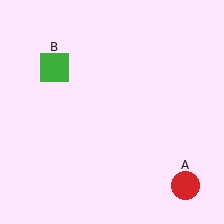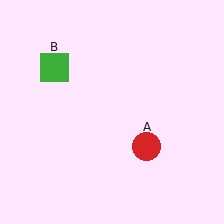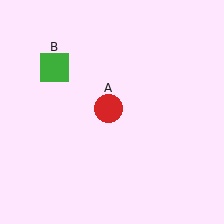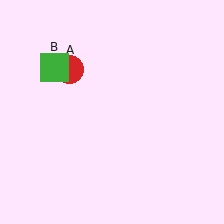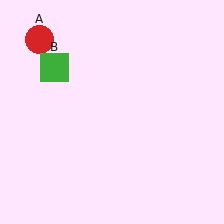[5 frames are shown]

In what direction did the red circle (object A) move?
The red circle (object A) moved up and to the left.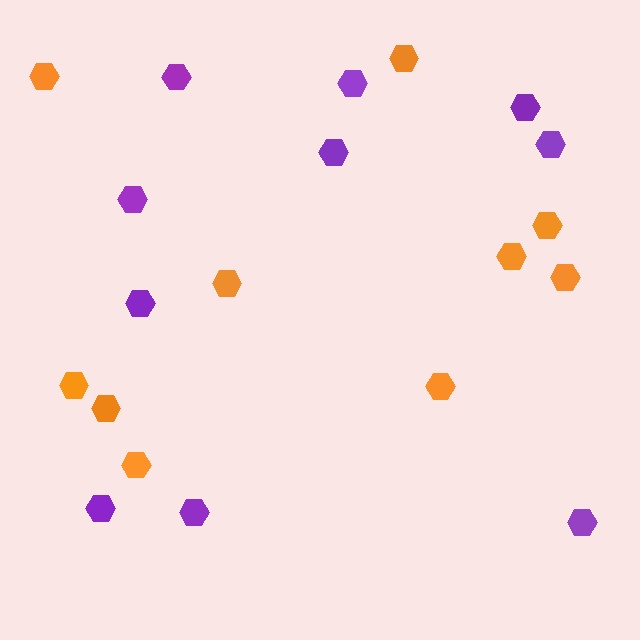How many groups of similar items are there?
There are 2 groups: one group of orange hexagons (10) and one group of purple hexagons (10).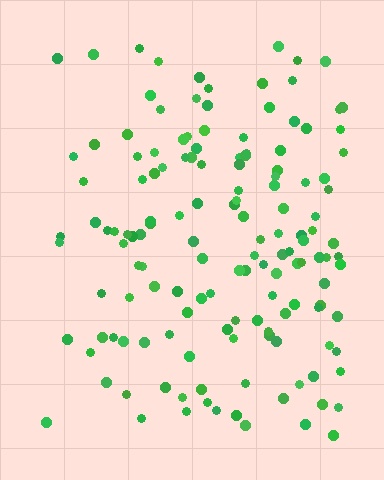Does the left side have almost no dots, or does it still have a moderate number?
Still a moderate number, just noticeably fewer than the right.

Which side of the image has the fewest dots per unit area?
The left.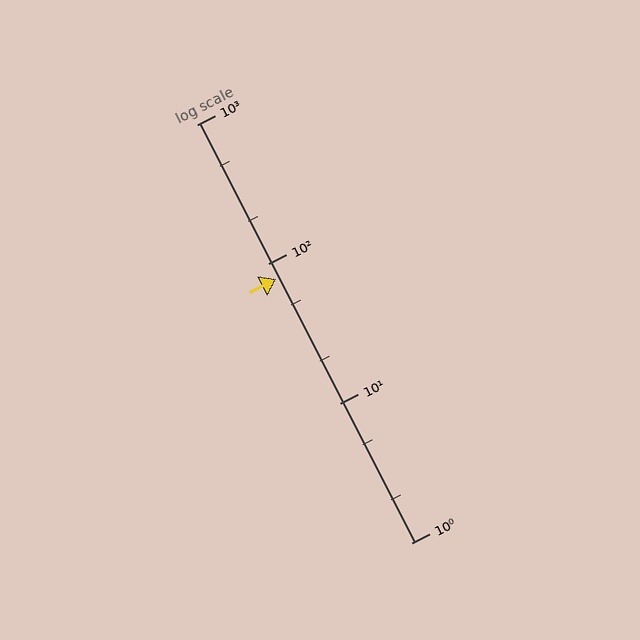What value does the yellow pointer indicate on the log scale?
The pointer indicates approximately 78.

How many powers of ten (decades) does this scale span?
The scale spans 3 decades, from 1 to 1000.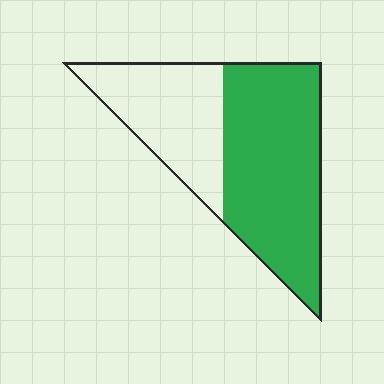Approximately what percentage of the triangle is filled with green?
Approximately 60%.